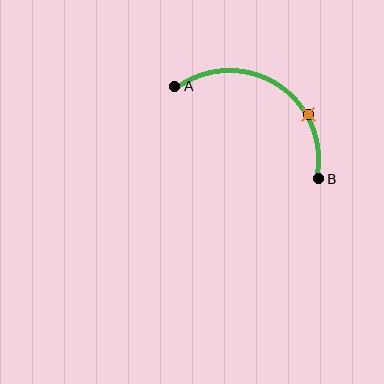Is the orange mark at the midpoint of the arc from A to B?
No. The orange mark lies on the arc but is closer to endpoint B. The arc midpoint would be at the point on the curve equidistant along the arc from both A and B.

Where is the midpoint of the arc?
The arc midpoint is the point on the curve farthest from the straight line joining A and B. It sits above that line.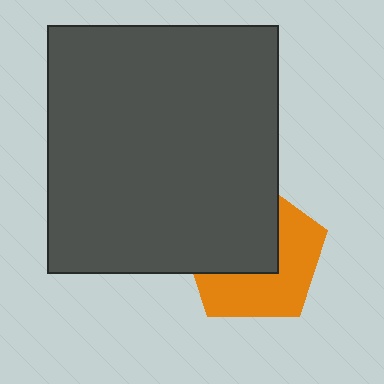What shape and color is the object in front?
The object in front is a dark gray rectangle.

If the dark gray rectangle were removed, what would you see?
You would see the complete orange pentagon.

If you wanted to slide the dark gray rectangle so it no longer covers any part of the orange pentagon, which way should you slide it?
Slide it toward the upper-left — that is the most direct way to separate the two shapes.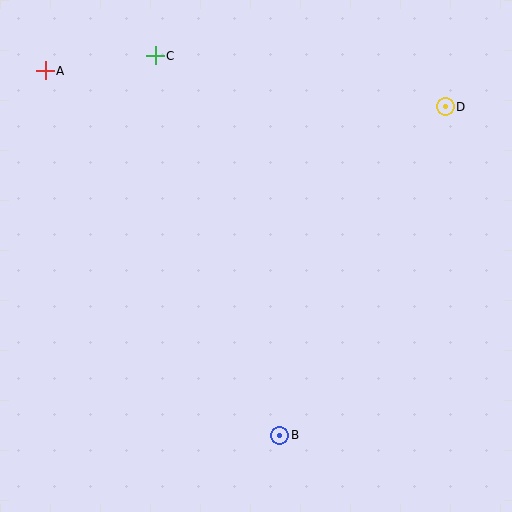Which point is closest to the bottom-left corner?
Point B is closest to the bottom-left corner.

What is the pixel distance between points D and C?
The distance between D and C is 295 pixels.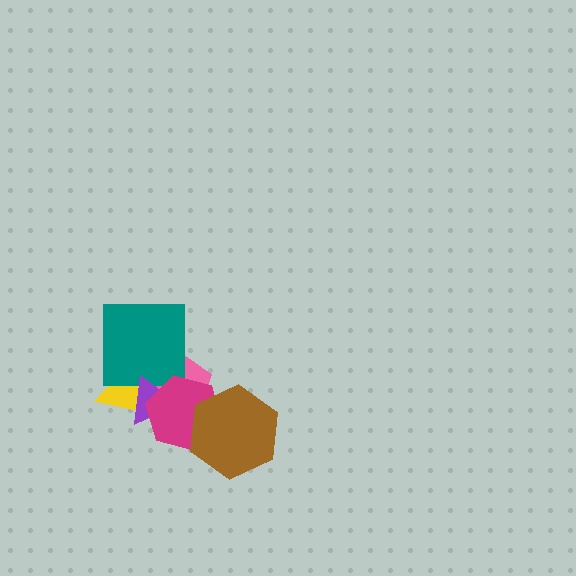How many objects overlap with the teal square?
3 objects overlap with the teal square.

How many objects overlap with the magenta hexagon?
4 objects overlap with the magenta hexagon.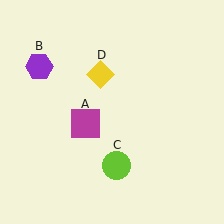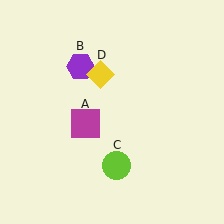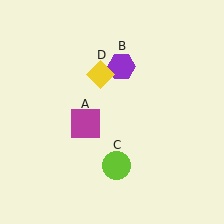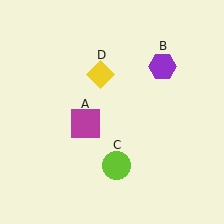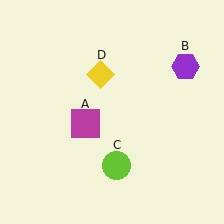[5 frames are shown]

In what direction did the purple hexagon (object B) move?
The purple hexagon (object B) moved right.